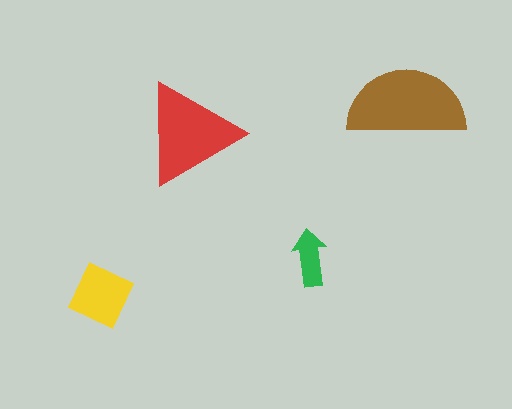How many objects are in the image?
There are 4 objects in the image.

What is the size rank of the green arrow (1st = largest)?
4th.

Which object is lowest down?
The yellow square is bottommost.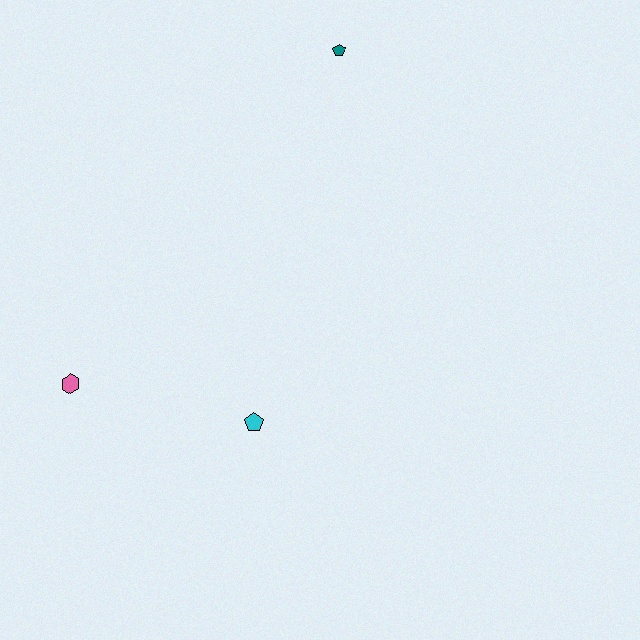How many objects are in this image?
There are 3 objects.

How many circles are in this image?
There are no circles.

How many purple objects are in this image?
There are no purple objects.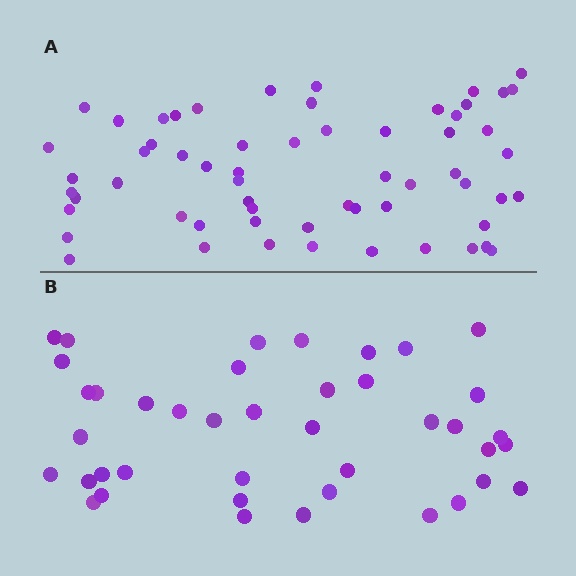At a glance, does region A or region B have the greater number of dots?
Region A (the top region) has more dots.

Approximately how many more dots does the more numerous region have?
Region A has approximately 20 more dots than region B.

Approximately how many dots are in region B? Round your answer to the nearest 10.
About 40 dots. (The exact count is 41, which rounds to 40.)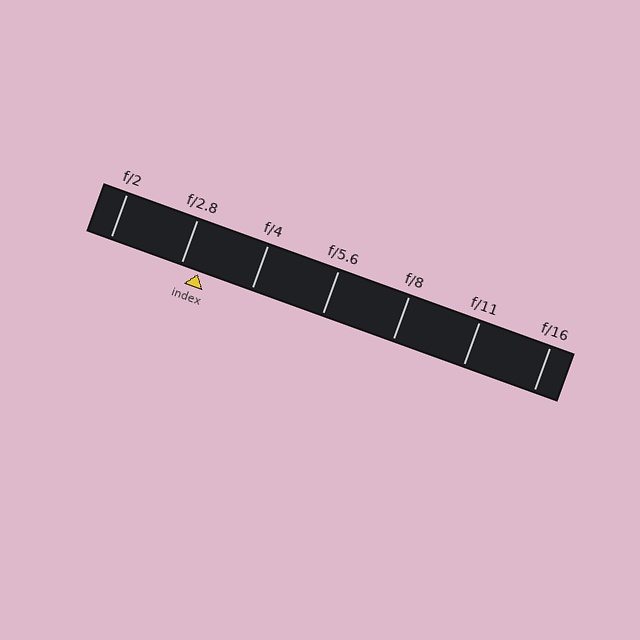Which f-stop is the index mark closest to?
The index mark is closest to f/2.8.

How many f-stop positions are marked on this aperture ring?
There are 7 f-stop positions marked.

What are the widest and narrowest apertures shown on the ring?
The widest aperture shown is f/2 and the narrowest is f/16.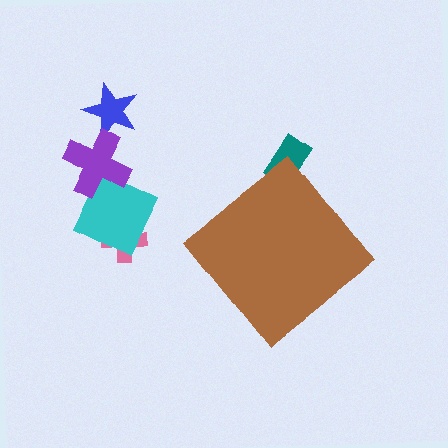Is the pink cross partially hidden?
No, the pink cross is fully visible.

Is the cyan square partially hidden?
No, the cyan square is fully visible.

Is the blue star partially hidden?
No, the blue star is fully visible.